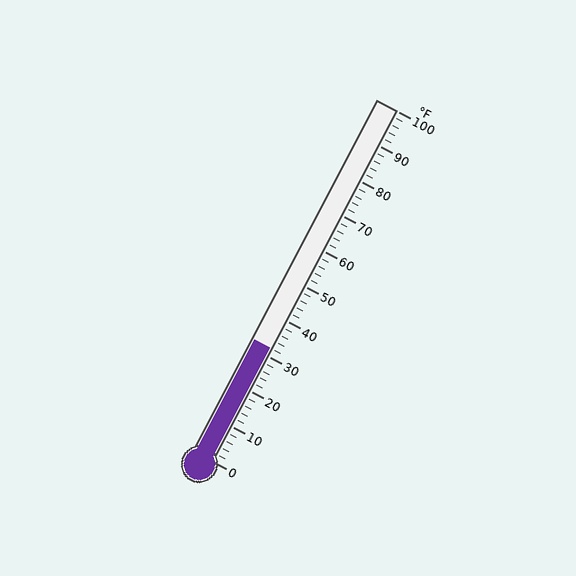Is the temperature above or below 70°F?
The temperature is below 70°F.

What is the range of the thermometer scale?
The thermometer scale ranges from 0°F to 100°F.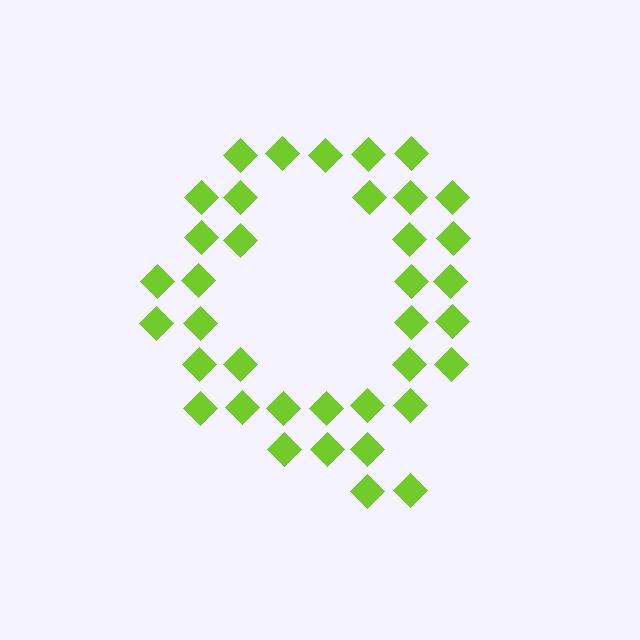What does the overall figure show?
The overall figure shows the letter Q.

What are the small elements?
The small elements are diamonds.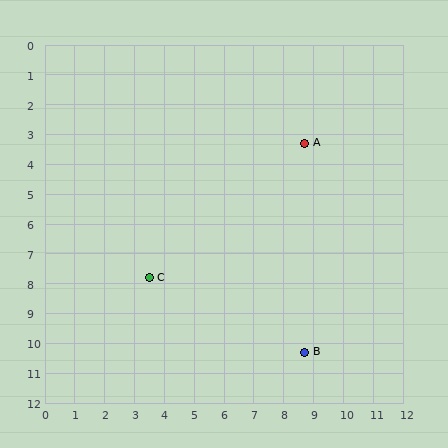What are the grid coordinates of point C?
Point C is at approximately (3.5, 7.8).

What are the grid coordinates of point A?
Point A is at approximately (8.7, 3.3).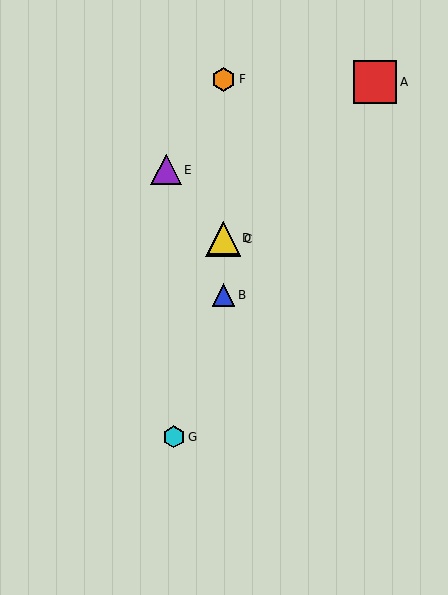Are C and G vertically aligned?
No, C is at x≈223 and G is at x≈174.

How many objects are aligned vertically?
4 objects (B, C, D, F) are aligned vertically.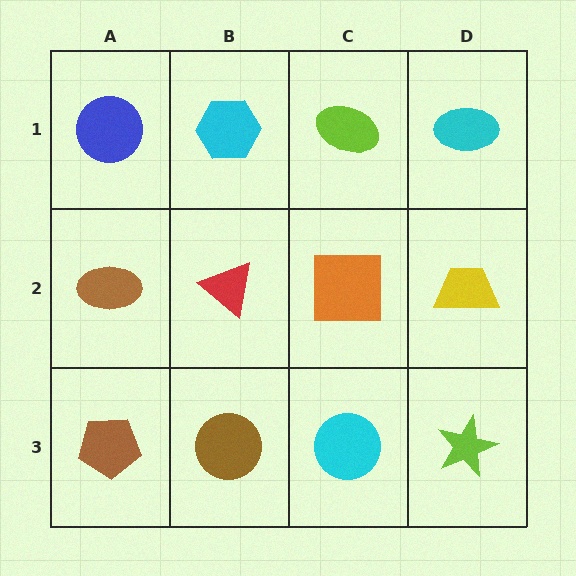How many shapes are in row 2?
4 shapes.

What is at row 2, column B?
A red triangle.